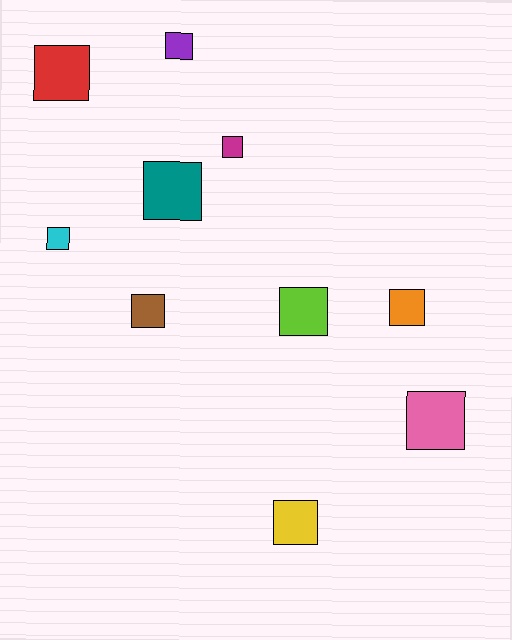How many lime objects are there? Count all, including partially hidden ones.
There is 1 lime object.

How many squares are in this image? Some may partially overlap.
There are 10 squares.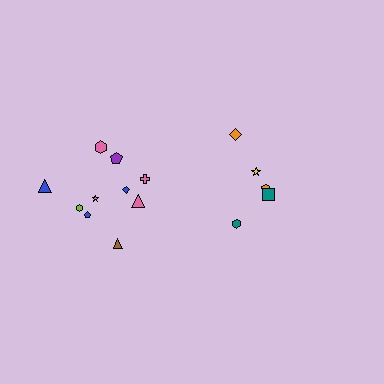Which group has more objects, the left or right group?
The left group.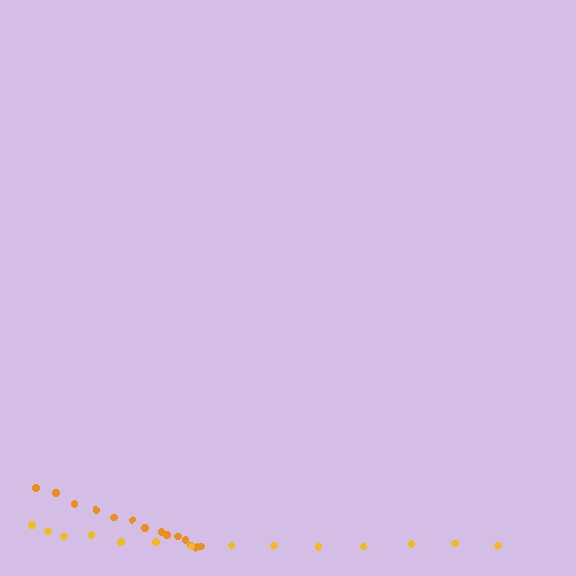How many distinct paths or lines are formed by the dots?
There are 2 distinct paths.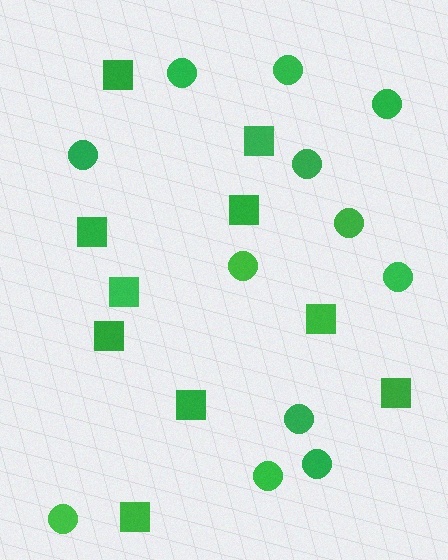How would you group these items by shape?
There are 2 groups: one group of squares (10) and one group of circles (12).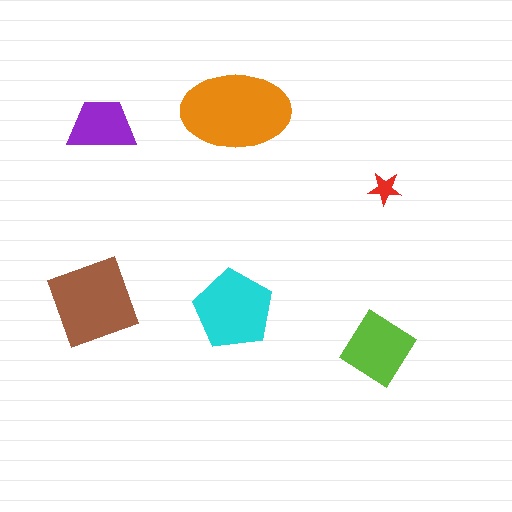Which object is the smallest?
The red star.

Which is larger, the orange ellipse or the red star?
The orange ellipse.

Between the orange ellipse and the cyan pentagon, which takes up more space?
The orange ellipse.